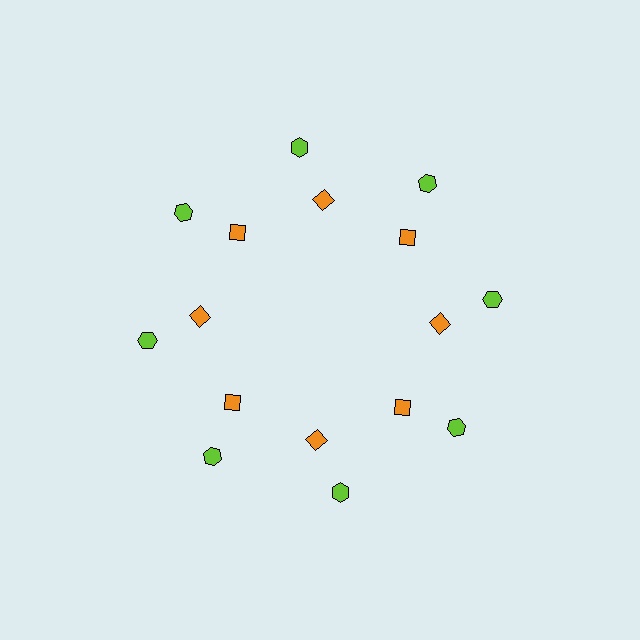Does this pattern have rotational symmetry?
Yes, this pattern has 8-fold rotational symmetry. It looks the same after rotating 45 degrees around the center.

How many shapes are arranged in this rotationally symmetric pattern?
There are 16 shapes, arranged in 8 groups of 2.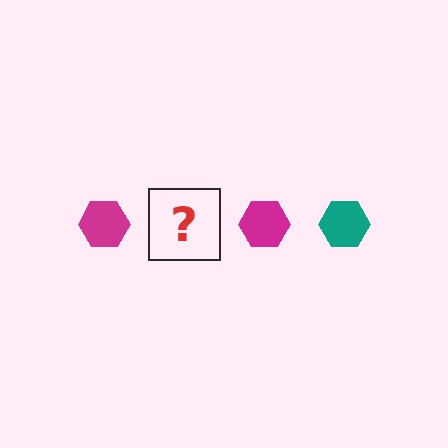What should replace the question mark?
The question mark should be replaced with a teal hexagon.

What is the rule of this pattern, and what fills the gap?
The rule is that the pattern cycles through magenta, teal hexagons. The gap should be filled with a teal hexagon.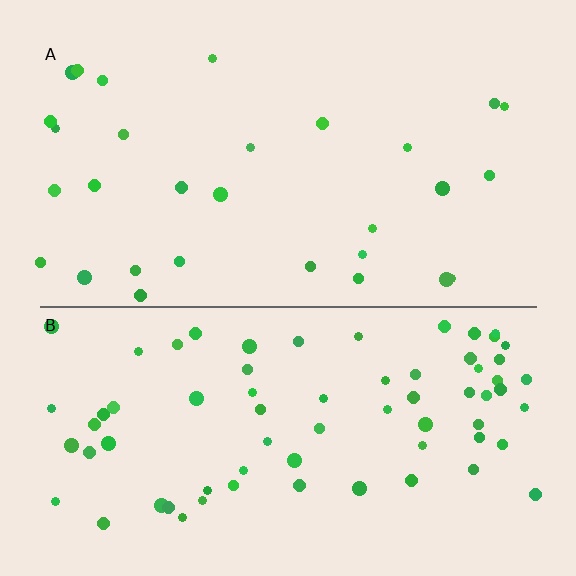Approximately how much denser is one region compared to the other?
Approximately 2.4× — region B over region A.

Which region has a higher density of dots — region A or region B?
B (the bottom).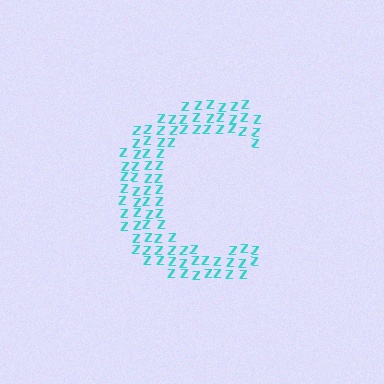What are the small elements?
The small elements are letter Z's.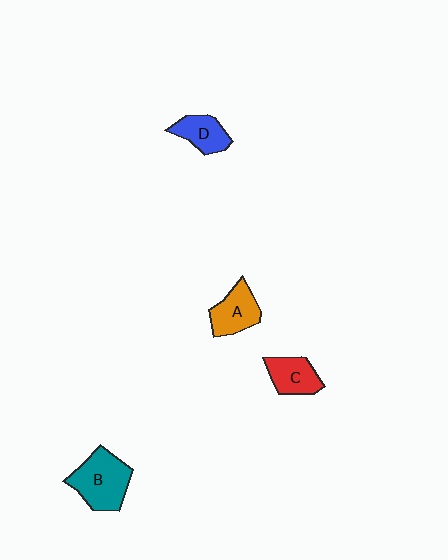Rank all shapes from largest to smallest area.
From largest to smallest: B (teal), A (orange), C (red), D (blue).